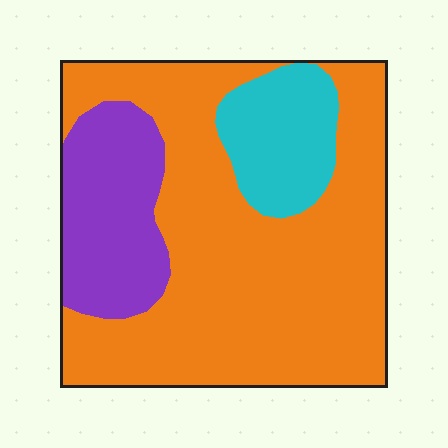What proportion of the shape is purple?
Purple covers roughly 20% of the shape.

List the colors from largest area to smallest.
From largest to smallest: orange, purple, cyan.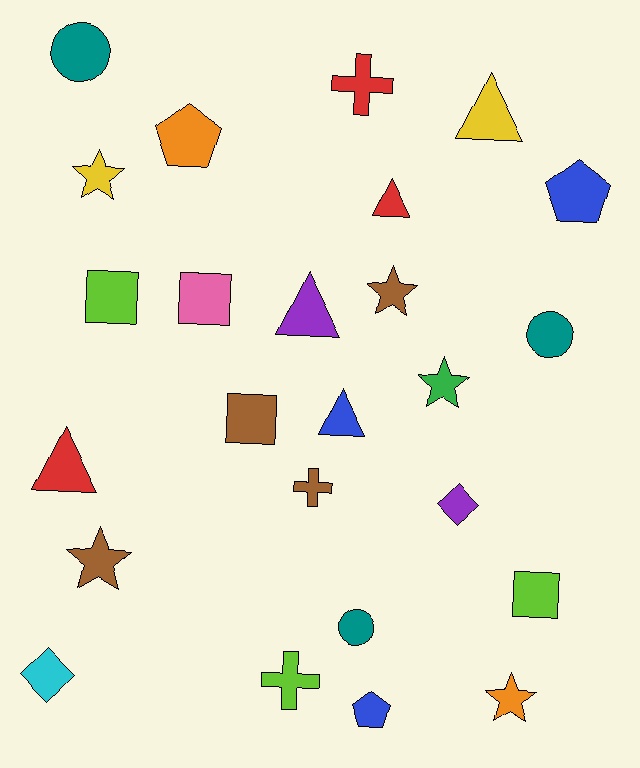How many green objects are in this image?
There is 1 green object.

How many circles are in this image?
There are 3 circles.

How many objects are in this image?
There are 25 objects.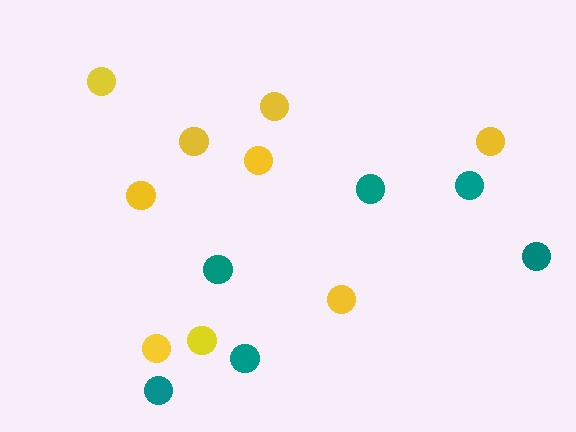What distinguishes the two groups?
There are 2 groups: one group of teal circles (6) and one group of yellow circles (9).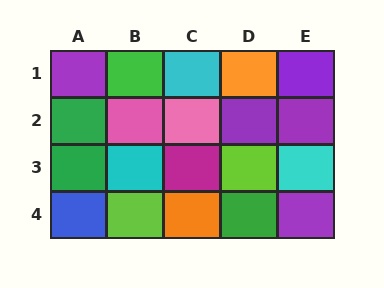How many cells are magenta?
1 cell is magenta.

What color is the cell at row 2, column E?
Purple.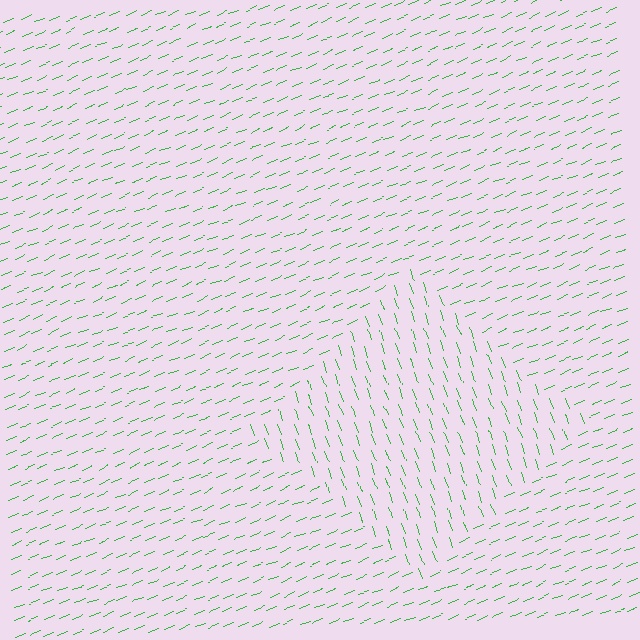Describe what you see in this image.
The image is filled with small green line segments. A diamond region in the image has lines oriented differently from the surrounding lines, creating a visible texture boundary.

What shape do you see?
I see a diamond.